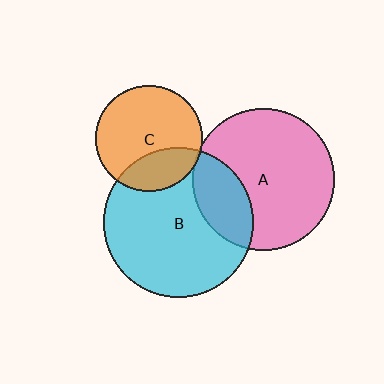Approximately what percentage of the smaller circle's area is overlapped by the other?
Approximately 5%.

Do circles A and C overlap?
Yes.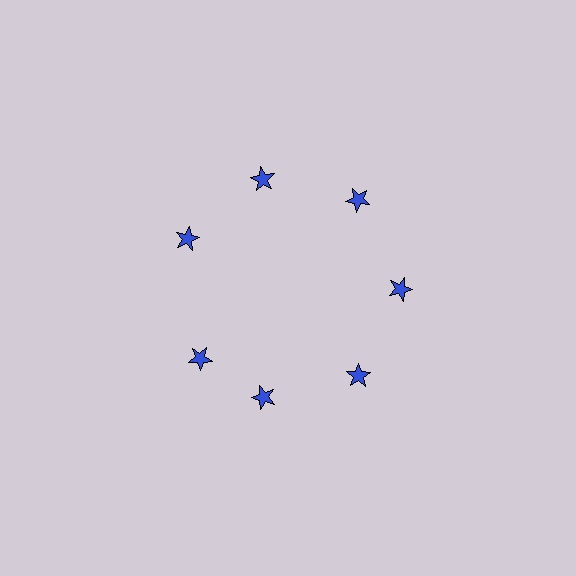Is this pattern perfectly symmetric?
No. The 7 blue stars are arranged in a ring, but one element near the 8 o'clock position is rotated out of alignment along the ring, breaking the 7-fold rotational symmetry.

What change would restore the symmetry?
The symmetry would be restored by rotating it back into even spacing with its neighbors so that all 7 stars sit at equal angles and equal distance from the center.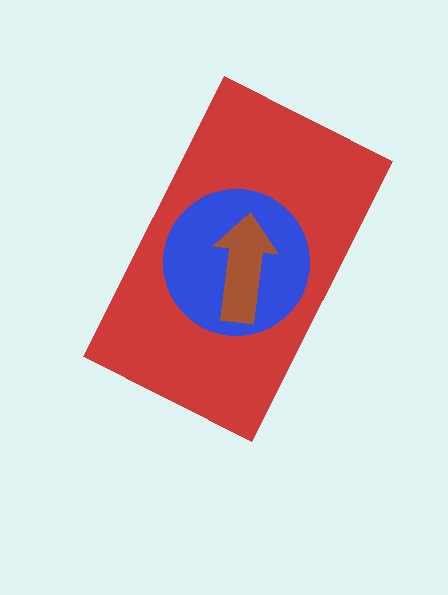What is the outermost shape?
The red rectangle.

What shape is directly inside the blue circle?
The brown arrow.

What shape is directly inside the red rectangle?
The blue circle.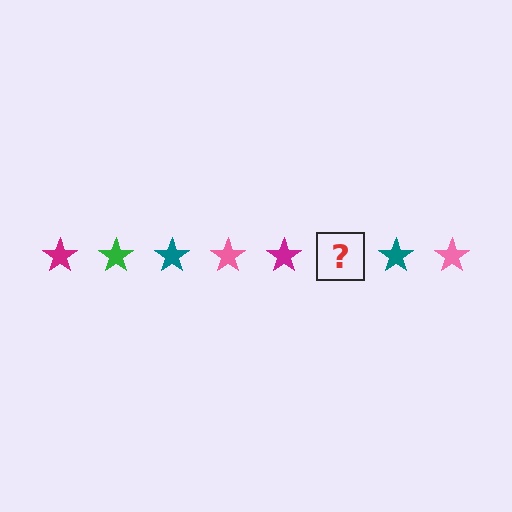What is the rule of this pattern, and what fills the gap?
The rule is that the pattern cycles through magenta, green, teal, pink stars. The gap should be filled with a green star.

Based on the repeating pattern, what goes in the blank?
The blank should be a green star.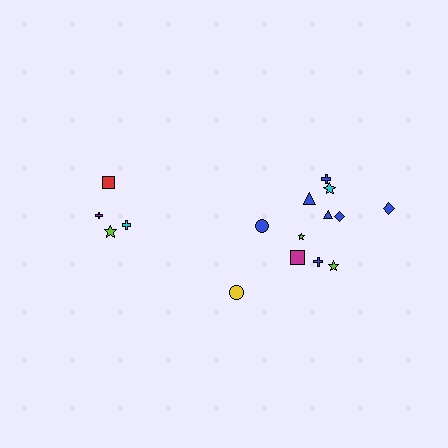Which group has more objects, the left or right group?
The right group.